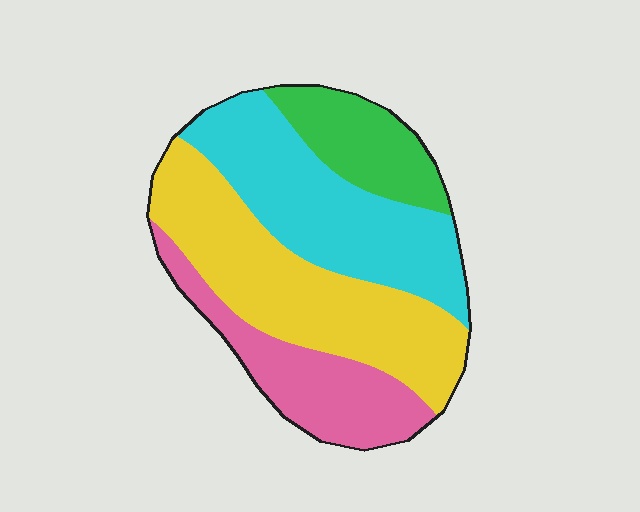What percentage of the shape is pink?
Pink takes up about one fifth (1/5) of the shape.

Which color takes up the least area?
Green, at roughly 15%.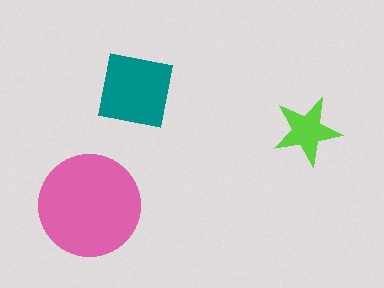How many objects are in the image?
There are 3 objects in the image.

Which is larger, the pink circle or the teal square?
The pink circle.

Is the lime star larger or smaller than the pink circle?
Smaller.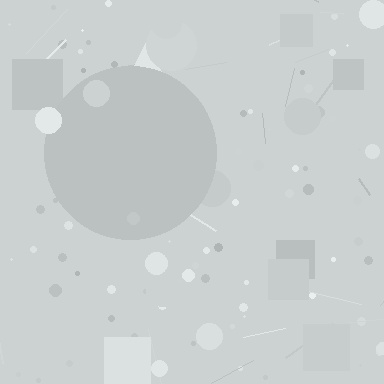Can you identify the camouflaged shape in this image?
The camouflaged shape is a circle.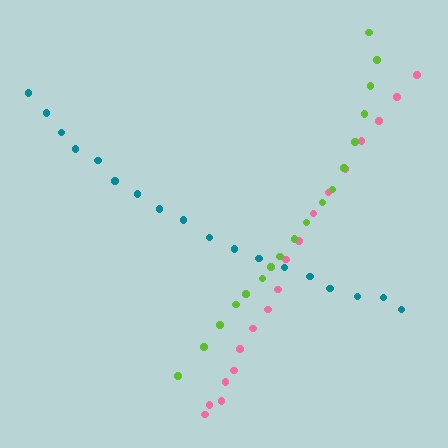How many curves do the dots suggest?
There are 3 distinct paths.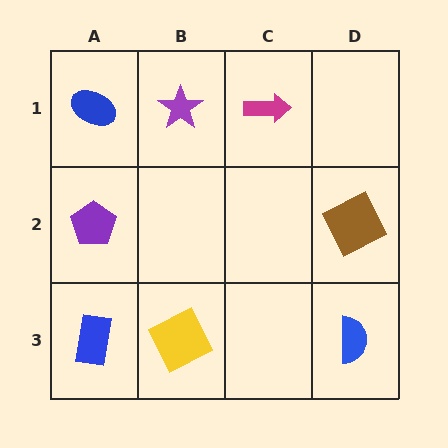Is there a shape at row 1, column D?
No, that cell is empty.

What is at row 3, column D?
A blue semicircle.